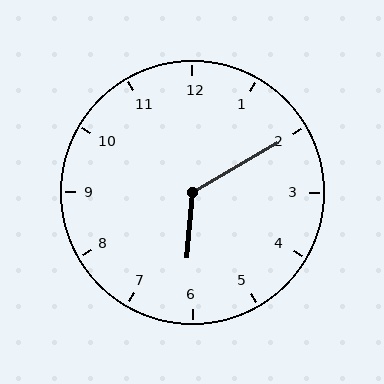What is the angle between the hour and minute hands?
Approximately 125 degrees.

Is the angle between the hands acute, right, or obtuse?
It is obtuse.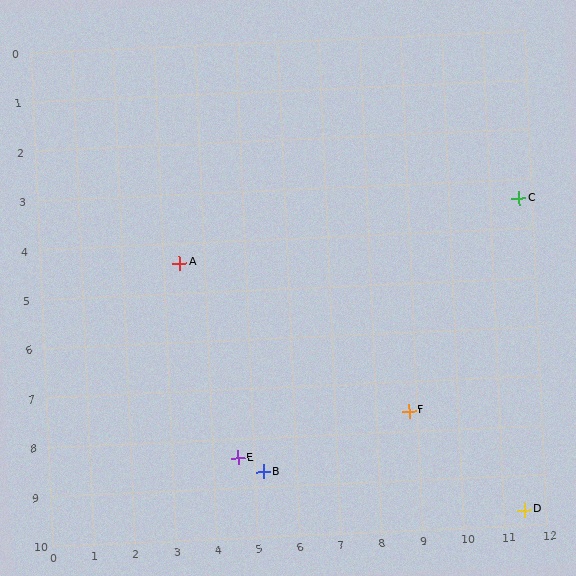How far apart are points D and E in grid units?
Points D and E are about 7.0 grid units apart.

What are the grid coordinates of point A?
Point A is at approximately (3.4, 4.4).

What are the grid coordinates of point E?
Point E is at approximately (4.6, 8.4).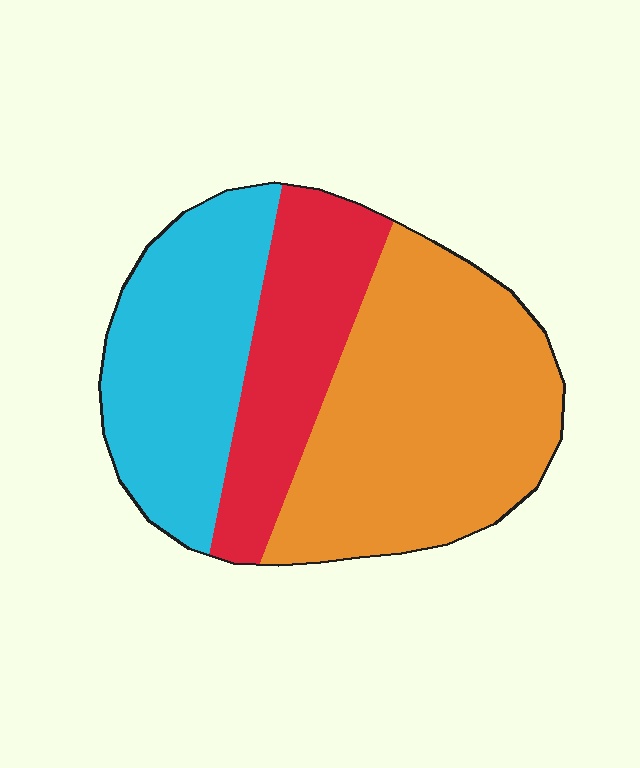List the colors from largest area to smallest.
From largest to smallest: orange, cyan, red.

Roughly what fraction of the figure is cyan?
Cyan covers 30% of the figure.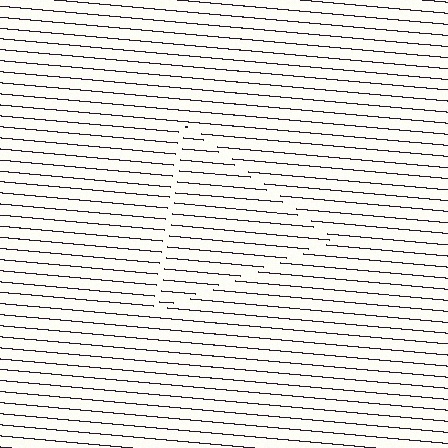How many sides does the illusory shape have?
3 sides — the line-ends trace a triangle.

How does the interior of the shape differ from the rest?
The interior of the shape contains the same grating, shifted by half a period — the contour is defined by the phase discontinuity where line-ends from the inner and outer gratings abut.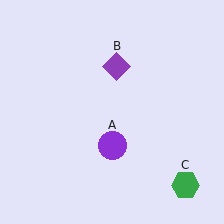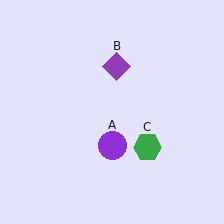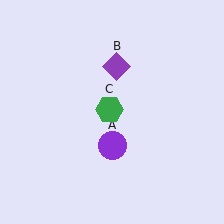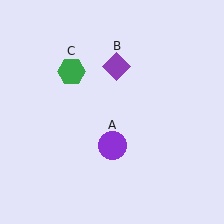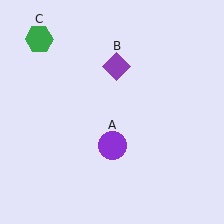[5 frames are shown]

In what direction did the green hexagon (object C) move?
The green hexagon (object C) moved up and to the left.